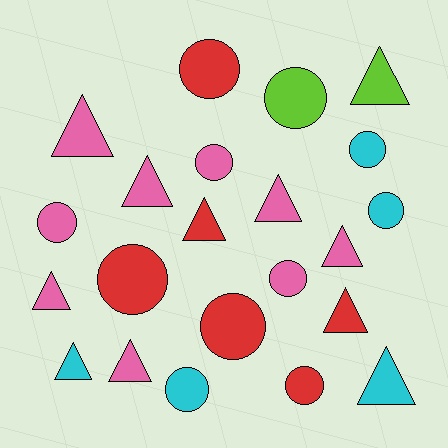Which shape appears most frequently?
Triangle, with 11 objects.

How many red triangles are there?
There are 2 red triangles.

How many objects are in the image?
There are 22 objects.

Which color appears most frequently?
Pink, with 9 objects.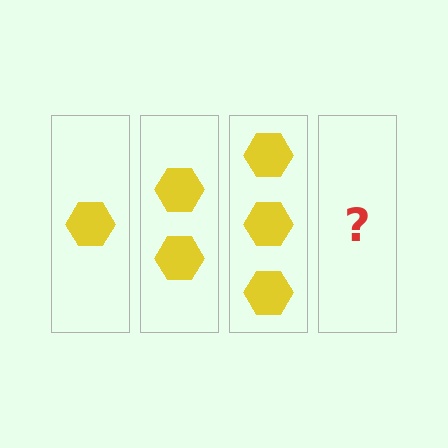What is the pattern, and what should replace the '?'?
The pattern is that each step adds one more hexagon. The '?' should be 4 hexagons.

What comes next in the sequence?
The next element should be 4 hexagons.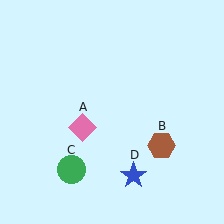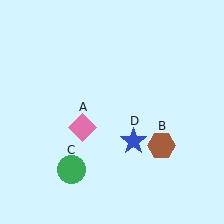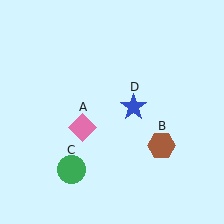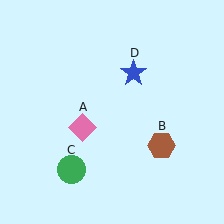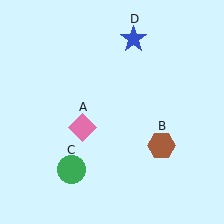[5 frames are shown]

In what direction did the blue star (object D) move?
The blue star (object D) moved up.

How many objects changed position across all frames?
1 object changed position: blue star (object D).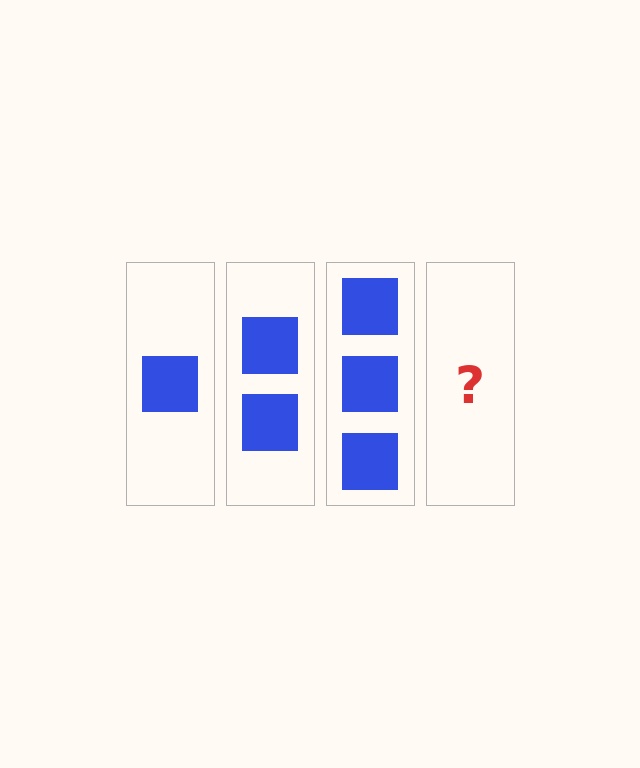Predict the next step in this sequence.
The next step is 4 squares.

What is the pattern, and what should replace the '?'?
The pattern is that each step adds one more square. The '?' should be 4 squares.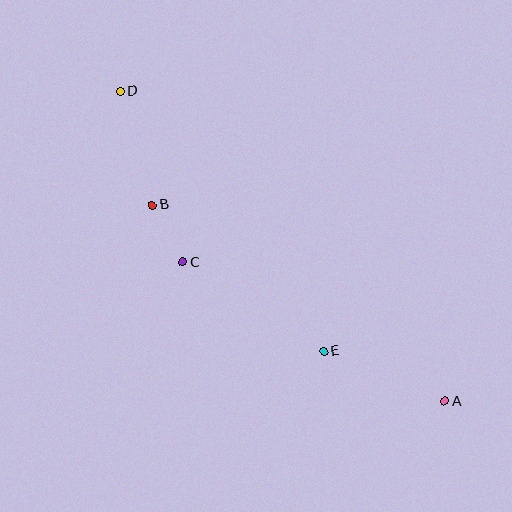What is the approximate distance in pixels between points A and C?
The distance between A and C is approximately 297 pixels.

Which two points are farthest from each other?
Points A and D are farthest from each other.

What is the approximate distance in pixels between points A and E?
The distance between A and E is approximately 131 pixels.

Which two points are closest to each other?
Points B and C are closest to each other.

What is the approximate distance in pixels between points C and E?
The distance between C and E is approximately 167 pixels.